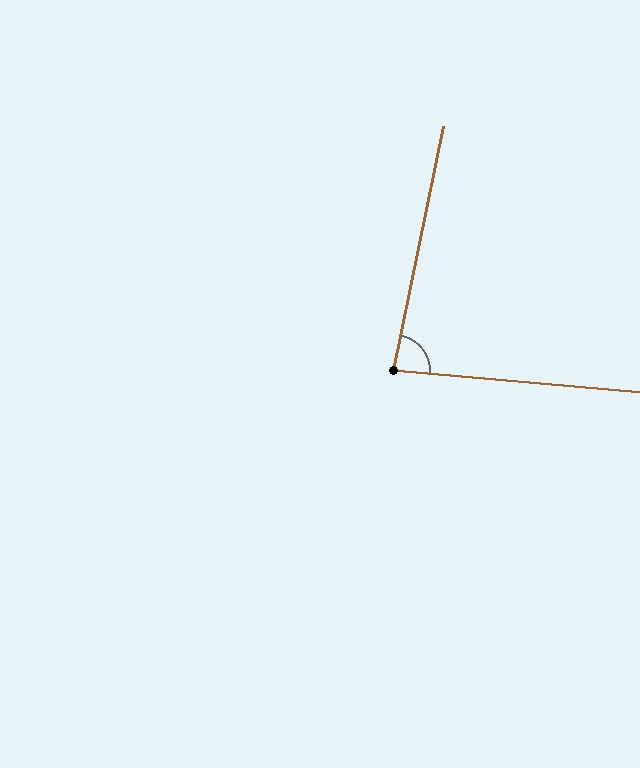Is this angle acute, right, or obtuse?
It is acute.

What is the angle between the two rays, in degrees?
Approximately 83 degrees.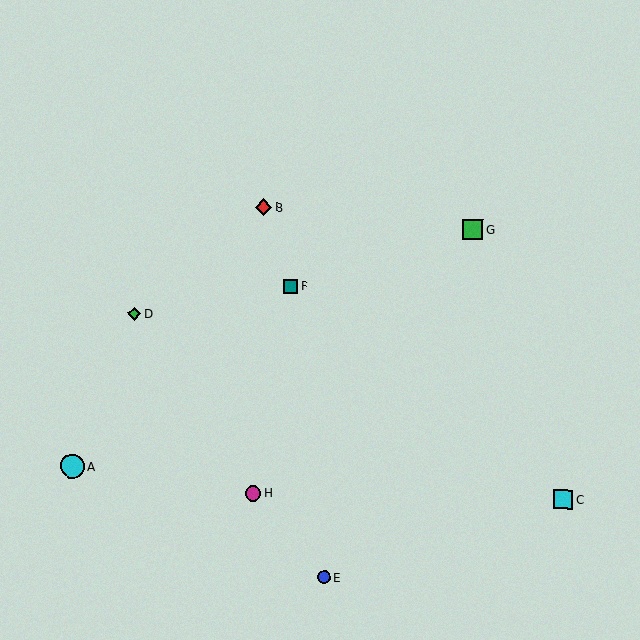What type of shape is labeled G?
Shape G is a green square.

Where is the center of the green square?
The center of the green square is at (473, 230).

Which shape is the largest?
The cyan circle (labeled A) is the largest.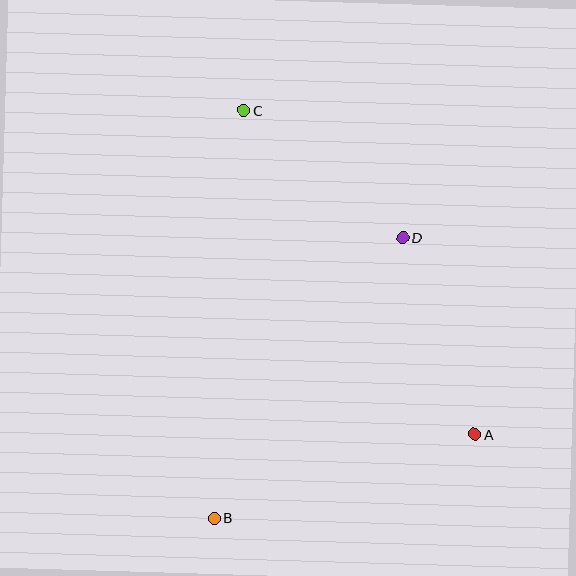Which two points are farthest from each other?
Points B and C are farthest from each other.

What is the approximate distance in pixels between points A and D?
The distance between A and D is approximately 209 pixels.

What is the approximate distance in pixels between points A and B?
The distance between A and B is approximately 273 pixels.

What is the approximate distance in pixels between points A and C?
The distance between A and C is approximately 397 pixels.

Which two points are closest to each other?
Points C and D are closest to each other.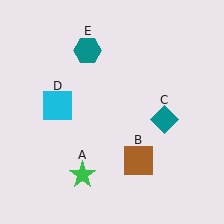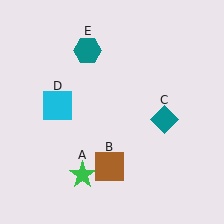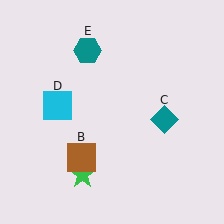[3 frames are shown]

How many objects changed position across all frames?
1 object changed position: brown square (object B).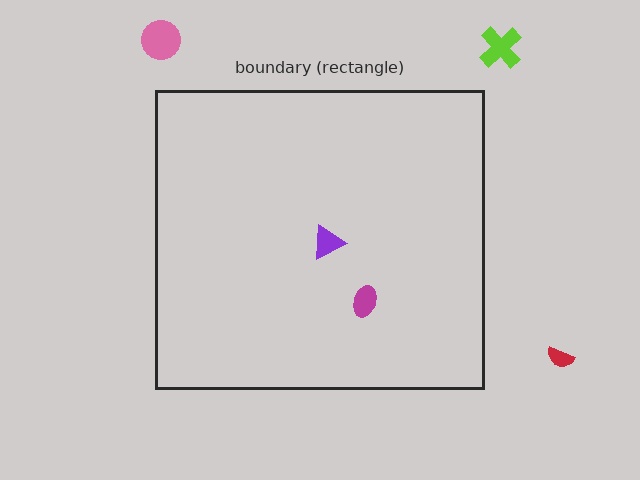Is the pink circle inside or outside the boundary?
Outside.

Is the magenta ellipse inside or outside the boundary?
Inside.